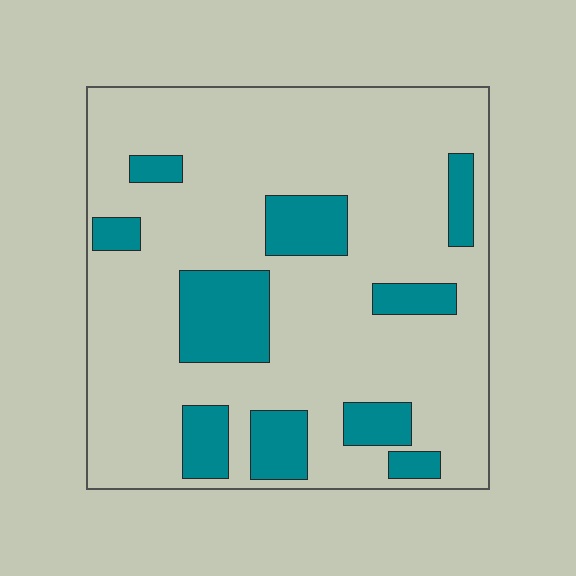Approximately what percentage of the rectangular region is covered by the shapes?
Approximately 20%.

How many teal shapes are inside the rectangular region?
10.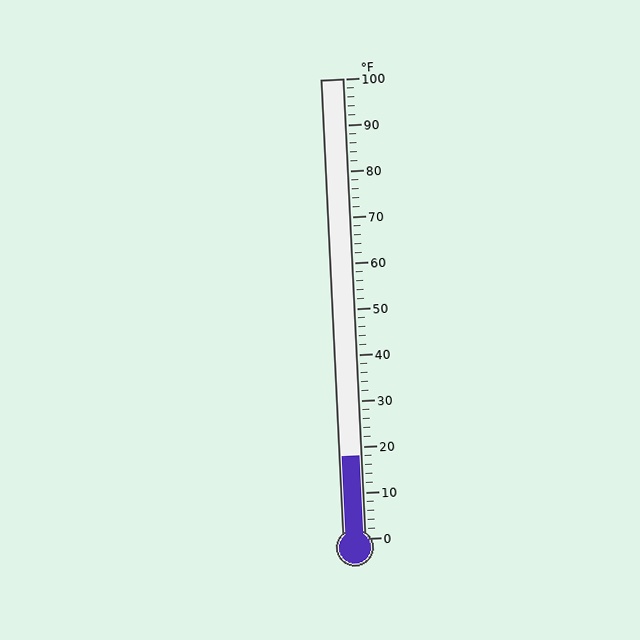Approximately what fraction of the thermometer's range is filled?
The thermometer is filled to approximately 20% of its range.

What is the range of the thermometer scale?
The thermometer scale ranges from 0°F to 100°F.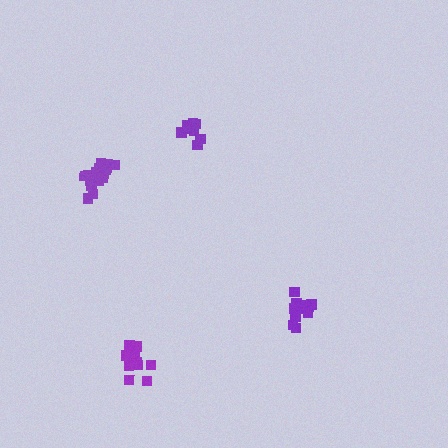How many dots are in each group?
Group 1: 15 dots, Group 2: 14 dots, Group 3: 14 dots, Group 4: 9 dots (52 total).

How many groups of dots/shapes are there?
There are 4 groups.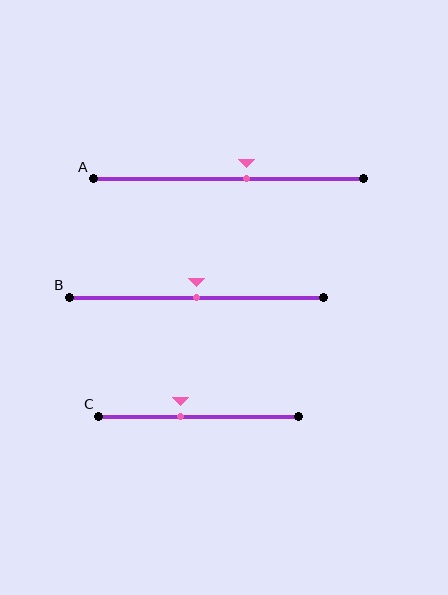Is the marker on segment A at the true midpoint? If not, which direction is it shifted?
No, the marker on segment A is shifted to the right by about 7% of the segment length.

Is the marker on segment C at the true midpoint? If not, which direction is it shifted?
No, the marker on segment C is shifted to the left by about 9% of the segment length.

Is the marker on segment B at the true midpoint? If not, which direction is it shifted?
Yes, the marker on segment B is at the true midpoint.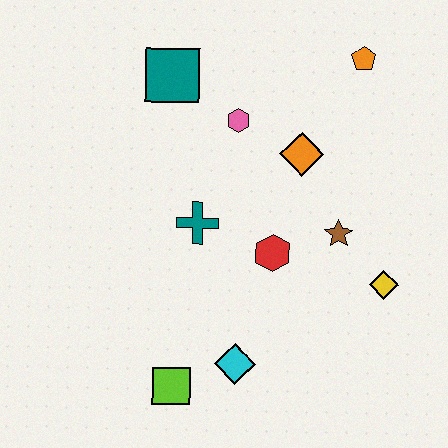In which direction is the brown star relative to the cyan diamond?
The brown star is above the cyan diamond.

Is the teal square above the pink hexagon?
Yes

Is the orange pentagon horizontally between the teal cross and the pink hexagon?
No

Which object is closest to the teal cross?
The red hexagon is closest to the teal cross.